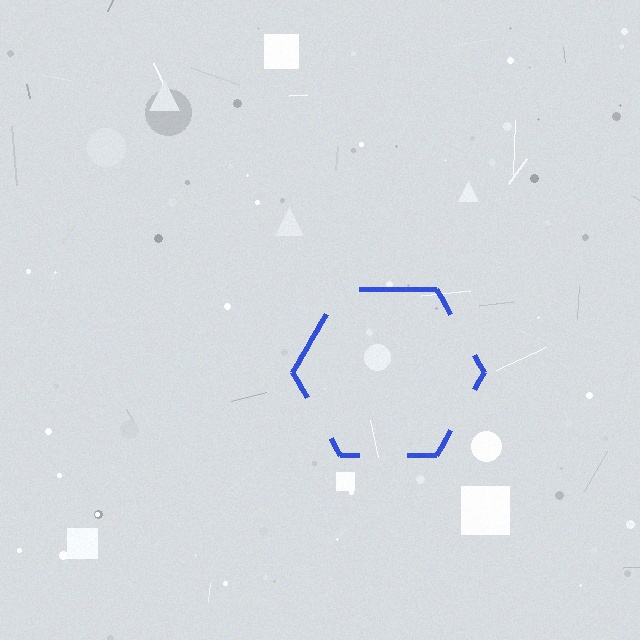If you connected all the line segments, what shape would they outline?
They would outline a hexagon.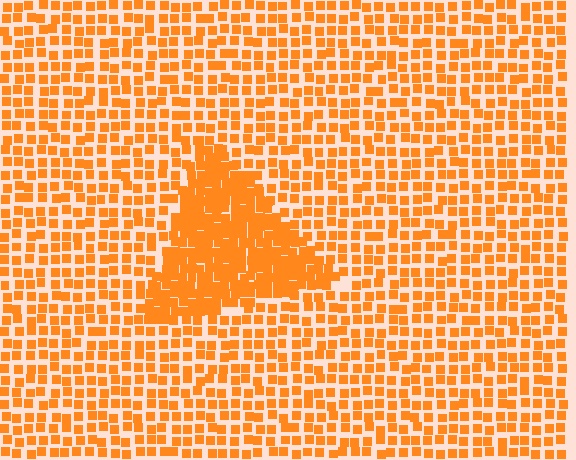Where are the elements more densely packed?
The elements are more densely packed inside the triangle boundary.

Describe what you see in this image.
The image contains small orange elements arranged at two different densities. A triangle-shaped region is visible where the elements are more densely packed than the surrounding area.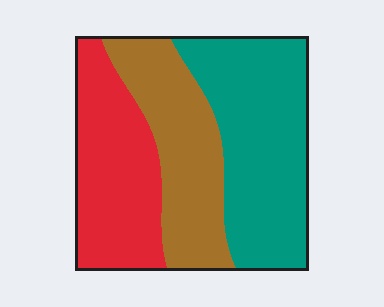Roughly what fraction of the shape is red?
Red takes up about one third (1/3) of the shape.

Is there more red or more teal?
Teal.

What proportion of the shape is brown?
Brown covers 29% of the shape.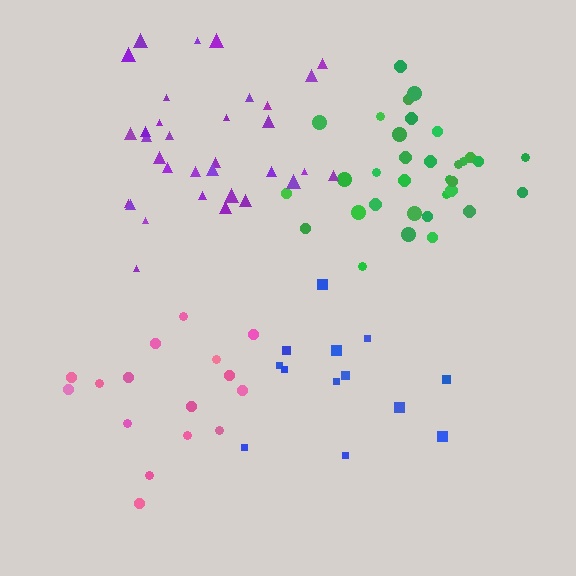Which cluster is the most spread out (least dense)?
Pink.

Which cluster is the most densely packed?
Green.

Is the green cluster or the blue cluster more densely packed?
Green.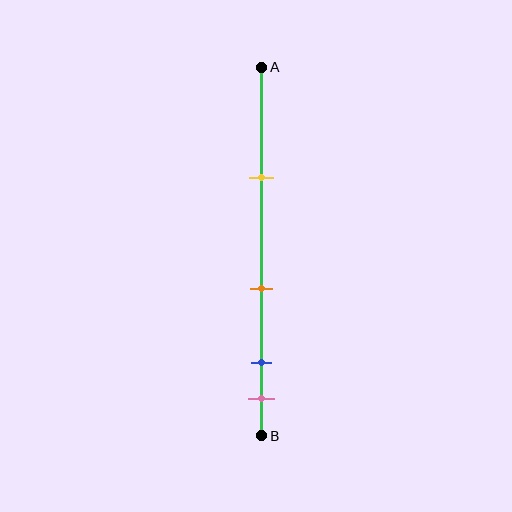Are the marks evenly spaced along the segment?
No, the marks are not evenly spaced.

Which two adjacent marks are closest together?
The blue and pink marks are the closest adjacent pair.